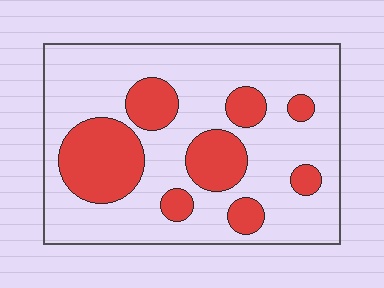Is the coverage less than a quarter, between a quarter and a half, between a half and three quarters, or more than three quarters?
Between a quarter and a half.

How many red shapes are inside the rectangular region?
8.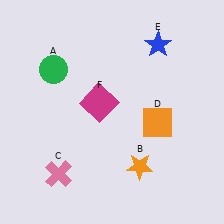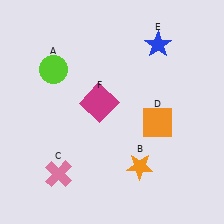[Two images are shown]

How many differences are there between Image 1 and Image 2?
There is 1 difference between the two images.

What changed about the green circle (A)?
In Image 1, A is green. In Image 2, it changed to lime.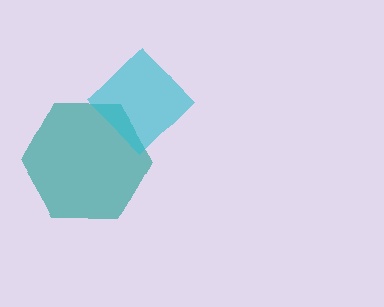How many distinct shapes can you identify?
There are 2 distinct shapes: a teal hexagon, a cyan diamond.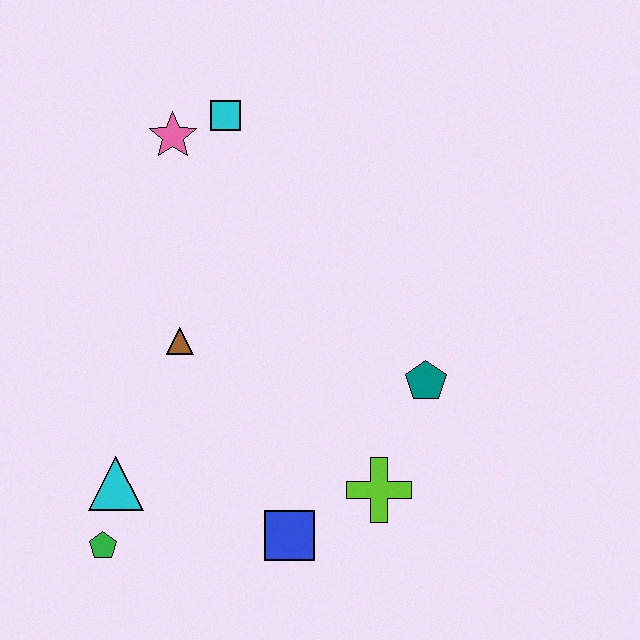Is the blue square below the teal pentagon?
Yes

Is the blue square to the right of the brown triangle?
Yes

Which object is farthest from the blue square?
The cyan square is farthest from the blue square.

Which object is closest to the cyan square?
The pink star is closest to the cyan square.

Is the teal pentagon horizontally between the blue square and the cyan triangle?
No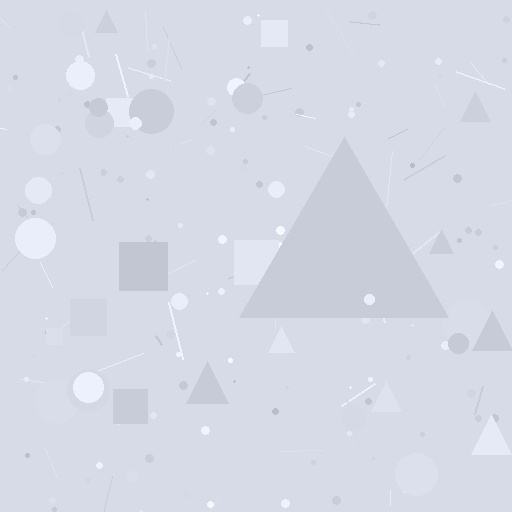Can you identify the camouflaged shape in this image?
The camouflaged shape is a triangle.